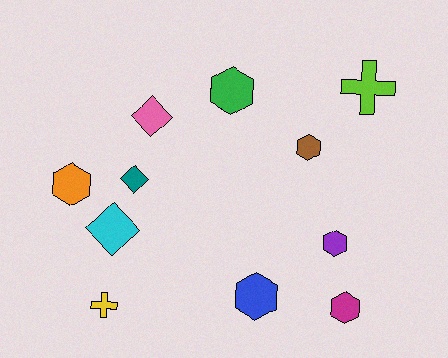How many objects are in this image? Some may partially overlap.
There are 11 objects.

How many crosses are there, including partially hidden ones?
There are 2 crosses.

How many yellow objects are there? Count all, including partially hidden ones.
There is 1 yellow object.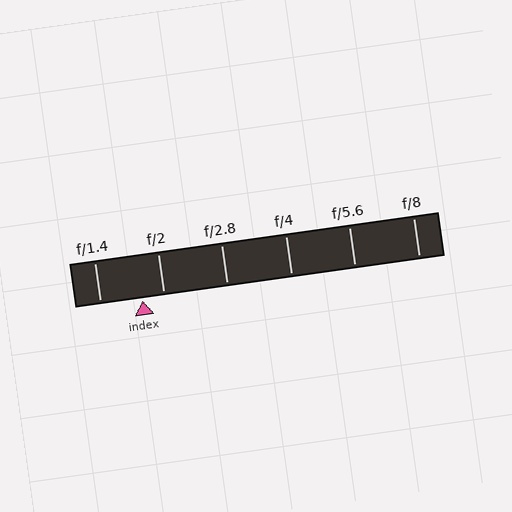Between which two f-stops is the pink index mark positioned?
The index mark is between f/1.4 and f/2.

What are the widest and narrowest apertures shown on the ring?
The widest aperture shown is f/1.4 and the narrowest is f/8.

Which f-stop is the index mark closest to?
The index mark is closest to f/2.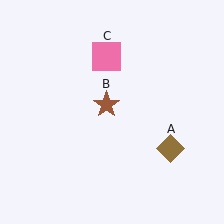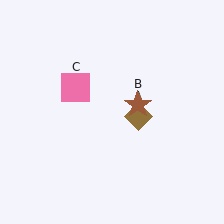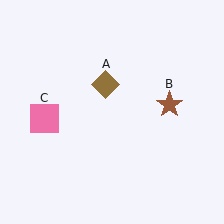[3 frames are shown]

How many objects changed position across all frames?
3 objects changed position: brown diamond (object A), brown star (object B), pink square (object C).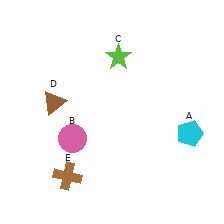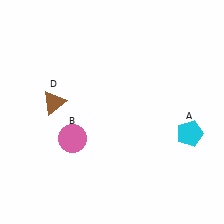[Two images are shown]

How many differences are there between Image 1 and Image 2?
There are 2 differences between the two images.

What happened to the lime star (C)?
The lime star (C) was removed in Image 2. It was in the top-right area of Image 1.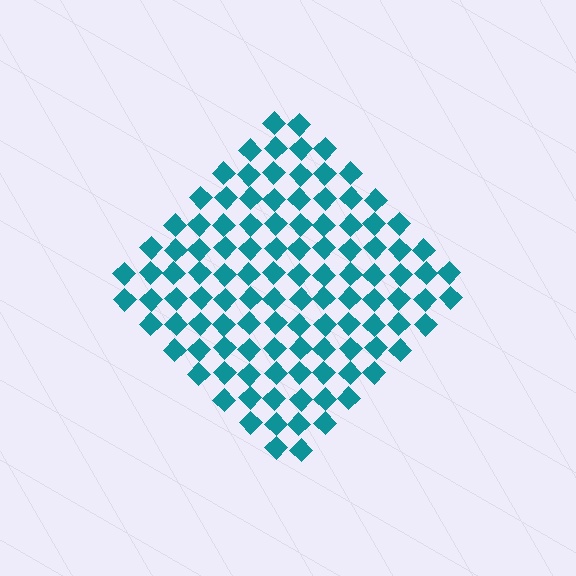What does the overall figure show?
The overall figure shows a diamond.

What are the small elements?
The small elements are diamonds.